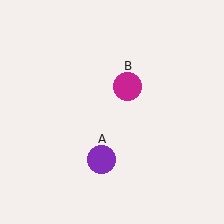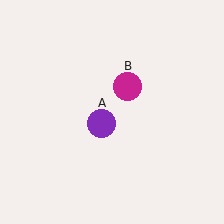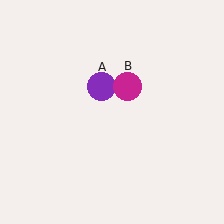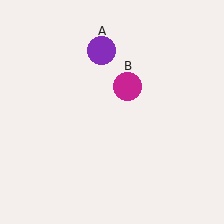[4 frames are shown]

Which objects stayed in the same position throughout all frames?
Magenta circle (object B) remained stationary.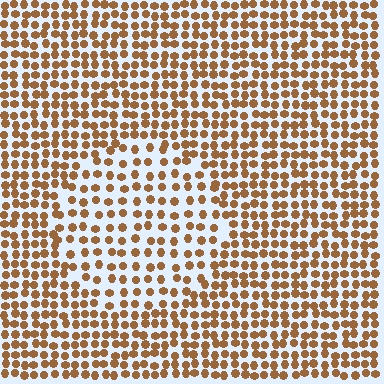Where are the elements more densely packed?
The elements are more densely packed outside the circle boundary.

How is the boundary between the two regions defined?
The boundary is defined by a change in element density (approximately 1.7x ratio). All elements are the same color, size, and shape.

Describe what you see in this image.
The image contains small brown elements arranged at two different densities. A circle-shaped region is visible where the elements are less densely packed than the surrounding area.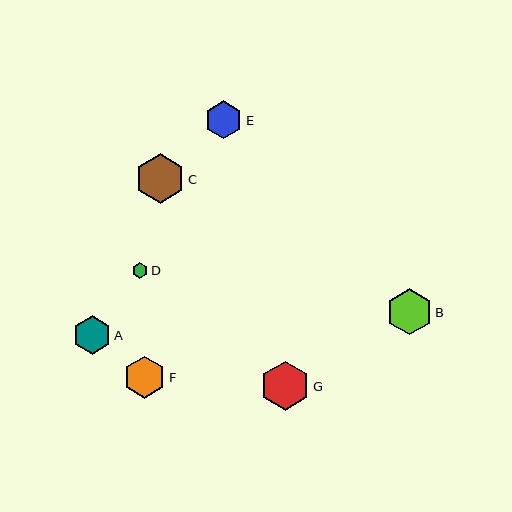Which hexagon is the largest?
Hexagon C is the largest with a size of approximately 49 pixels.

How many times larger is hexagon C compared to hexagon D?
Hexagon C is approximately 3.2 times the size of hexagon D.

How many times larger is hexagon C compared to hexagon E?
Hexagon C is approximately 1.3 times the size of hexagon E.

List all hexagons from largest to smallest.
From largest to smallest: C, G, B, F, A, E, D.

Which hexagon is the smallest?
Hexagon D is the smallest with a size of approximately 16 pixels.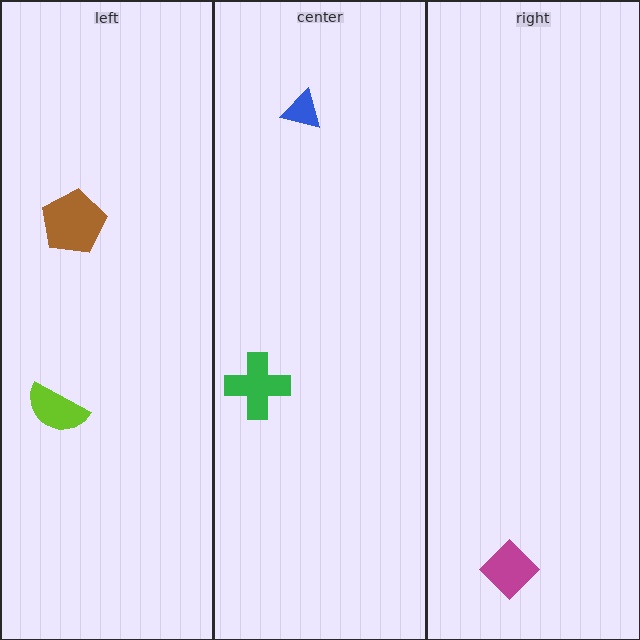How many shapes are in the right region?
1.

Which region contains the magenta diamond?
The right region.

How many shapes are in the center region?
2.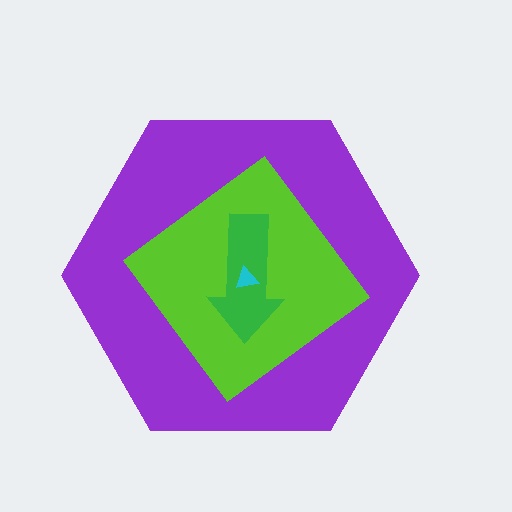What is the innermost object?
The cyan triangle.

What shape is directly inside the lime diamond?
The green arrow.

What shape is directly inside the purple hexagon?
The lime diamond.